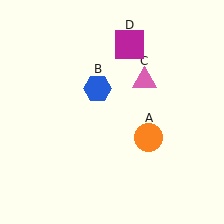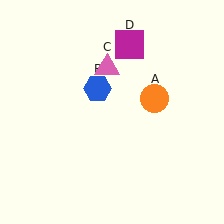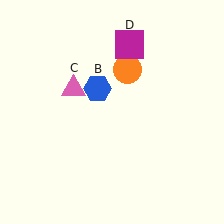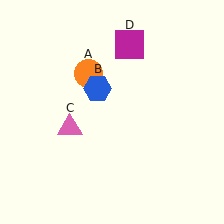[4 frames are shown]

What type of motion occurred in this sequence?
The orange circle (object A), pink triangle (object C) rotated counterclockwise around the center of the scene.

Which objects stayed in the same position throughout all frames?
Blue hexagon (object B) and magenta square (object D) remained stationary.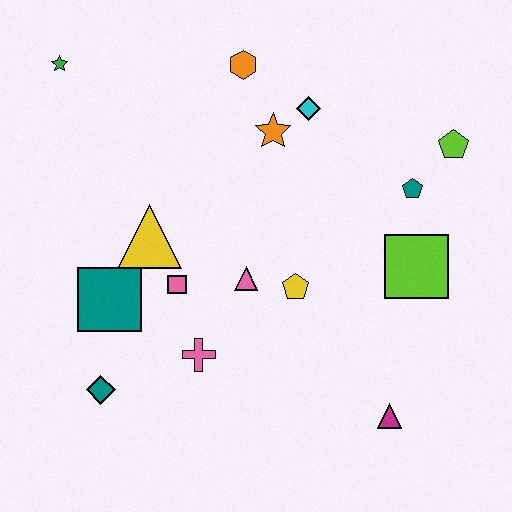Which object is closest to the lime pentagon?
The teal pentagon is closest to the lime pentagon.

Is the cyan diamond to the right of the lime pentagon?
No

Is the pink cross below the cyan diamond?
Yes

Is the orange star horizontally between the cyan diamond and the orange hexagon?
Yes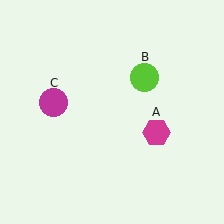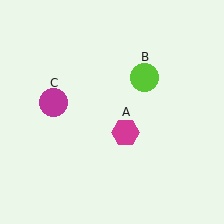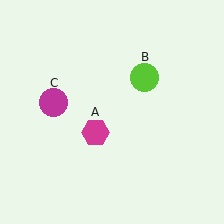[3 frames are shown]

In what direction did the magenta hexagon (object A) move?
The magenta hexagon (object A) moved left.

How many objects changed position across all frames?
1 object changed position: magenta hexagon (object A).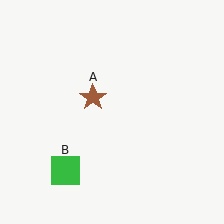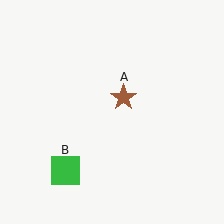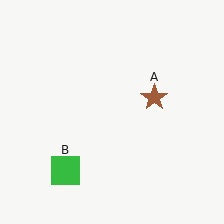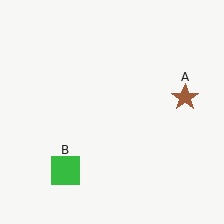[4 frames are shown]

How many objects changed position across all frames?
1 object changed position: brown star (object A).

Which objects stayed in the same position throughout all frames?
Green square (object B) remained stationary.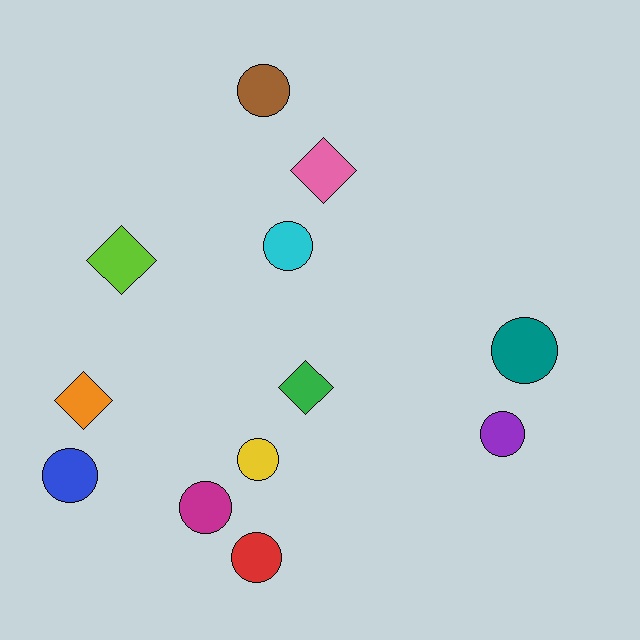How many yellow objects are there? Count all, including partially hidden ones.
There is 1 yellow object.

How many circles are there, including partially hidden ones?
There are 8 circles.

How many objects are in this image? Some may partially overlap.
There are 12 objects.